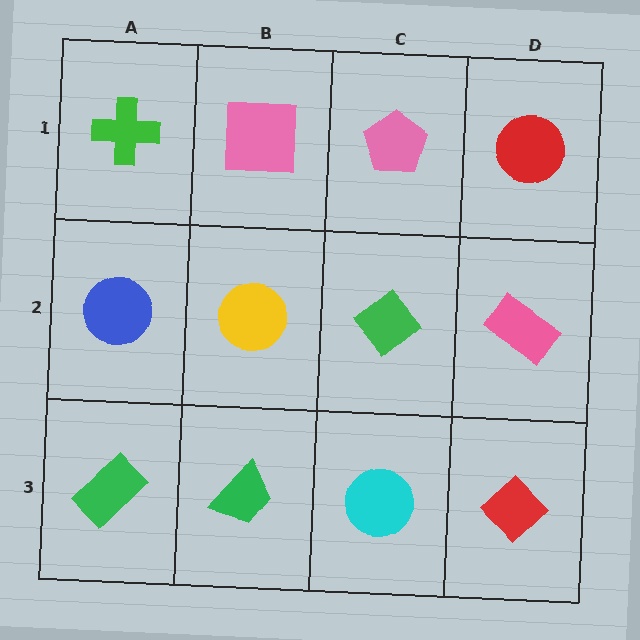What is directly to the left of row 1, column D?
A pink pentagon.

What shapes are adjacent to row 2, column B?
A pink square (row 1, column B), a green trapezoid (row 3, column B), a blue circle (row 2, column A), a green diamond (row 2, column C).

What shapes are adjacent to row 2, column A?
A green cross (row 1, column A), a green rectangle (row 3, column A), a yellow circle (row 2, column B).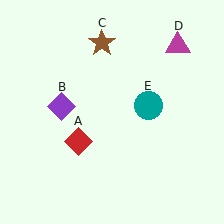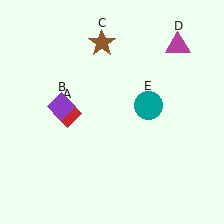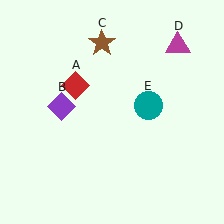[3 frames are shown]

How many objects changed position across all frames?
1 object changed position: red diamond (object A).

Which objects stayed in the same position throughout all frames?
Purple diamond (object B) and brown star (object C) and magenta triangle (object D) and teal circle (object E) remained stationary.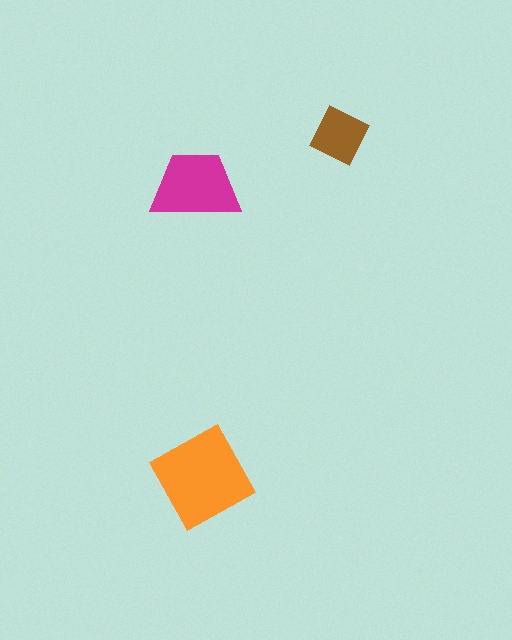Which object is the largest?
The orange square.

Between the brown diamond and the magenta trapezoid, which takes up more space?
The magenta trapezoid.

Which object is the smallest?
The brown diamond.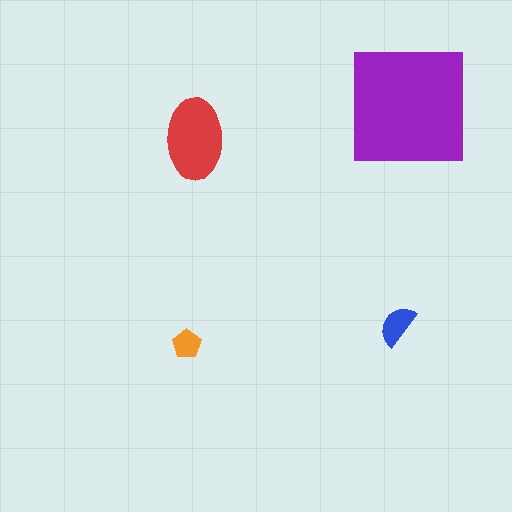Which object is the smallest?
The orange pentagon.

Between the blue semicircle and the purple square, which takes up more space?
The purple square.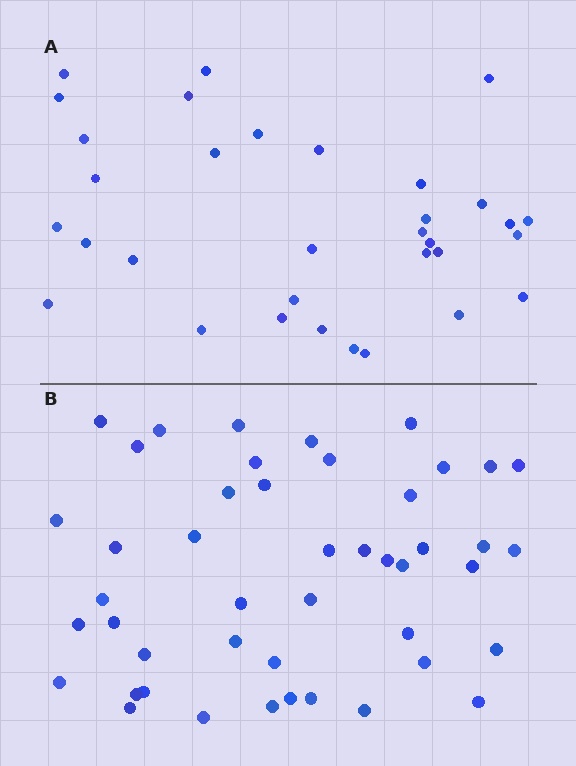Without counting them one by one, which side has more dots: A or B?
Region B (the bottom region) has more dots.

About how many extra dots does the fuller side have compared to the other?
Region B has approximately 15 more dots than region A.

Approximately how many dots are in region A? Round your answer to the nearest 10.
About 30 dots. (The exact count is 33, which rounds to 30.)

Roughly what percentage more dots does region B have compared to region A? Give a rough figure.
About 40% more.